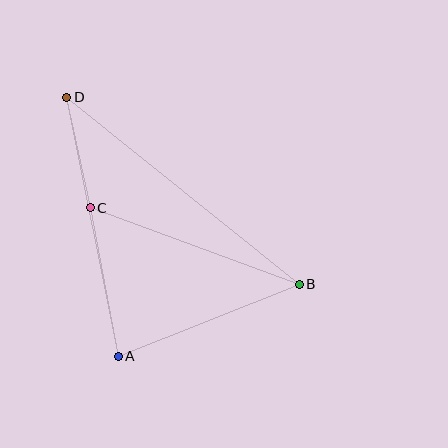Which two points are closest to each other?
Points C and D are closest to each other.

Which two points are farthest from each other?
Points B and D are farthest from each other.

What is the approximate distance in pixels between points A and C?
The distance between A and C is approximately 151 pixels.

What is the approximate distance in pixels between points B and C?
The distance between B and C is approximately 222 pixels.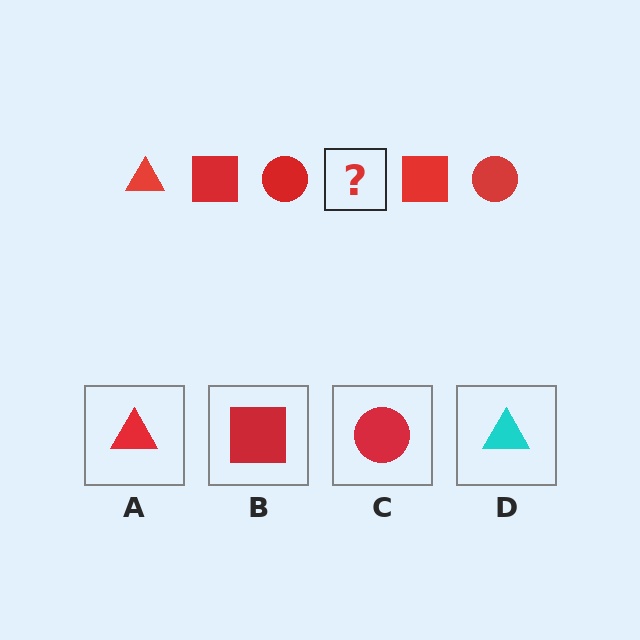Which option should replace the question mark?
Option A.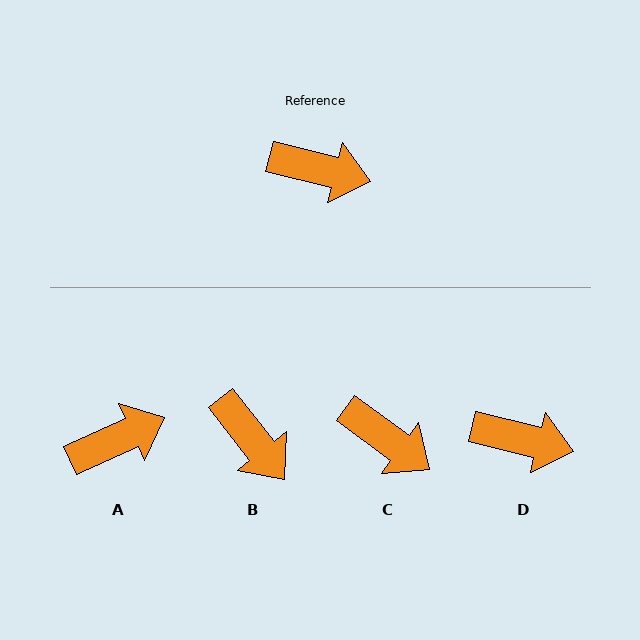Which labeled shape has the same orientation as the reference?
D.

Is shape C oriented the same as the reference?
No, it is off by about 22 degrees.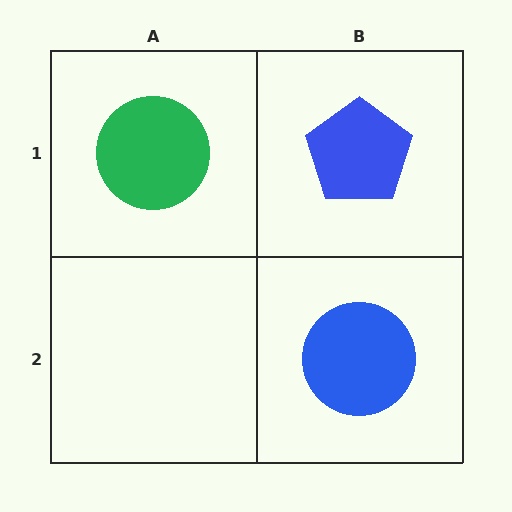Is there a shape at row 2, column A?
No, that cell is empty.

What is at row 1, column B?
A blue pentagon.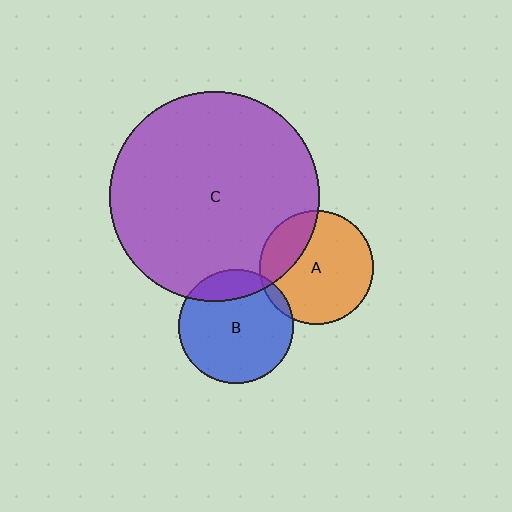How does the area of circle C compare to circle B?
Approximately 3.4 times.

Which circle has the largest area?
Circle C (purple).